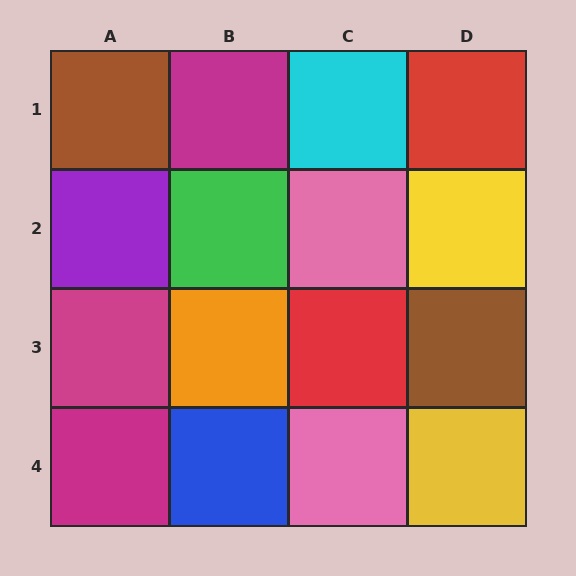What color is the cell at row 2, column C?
Pink.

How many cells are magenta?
3 cells are magenta.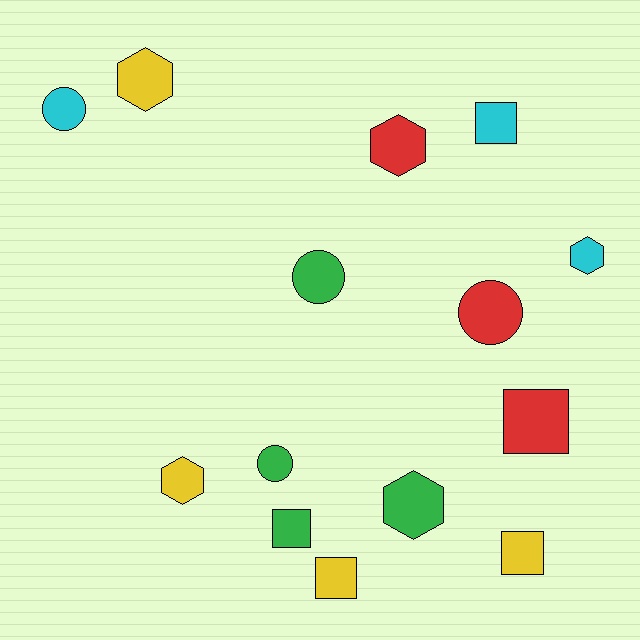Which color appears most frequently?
Yellow, with 4 objects.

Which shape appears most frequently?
Hexagon, with 5 objects.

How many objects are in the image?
There are 14 objects.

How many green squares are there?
There is 1 green square.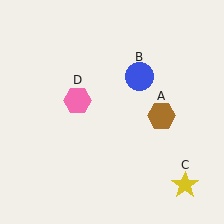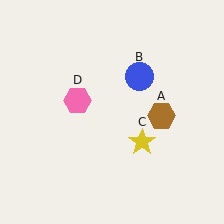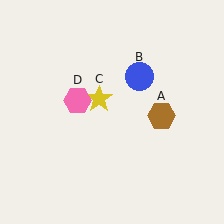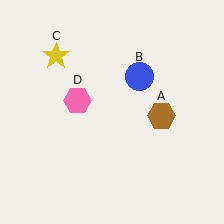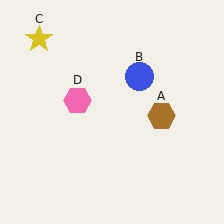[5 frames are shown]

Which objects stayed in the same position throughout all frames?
Brown hexagon (object A) and blue circle (object B) and pink hexagon (object D) remained stationary.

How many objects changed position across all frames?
1 object changed position: yellow star (object C).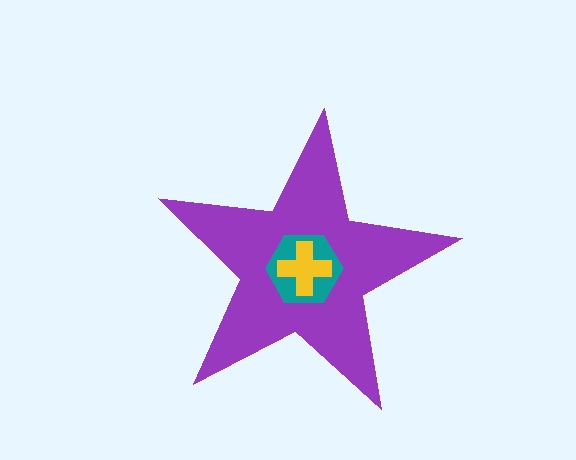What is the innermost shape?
The yellow cross.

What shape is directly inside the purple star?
The teal hexagon.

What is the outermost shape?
The purple star.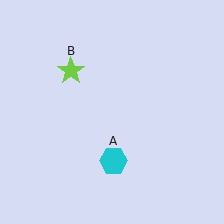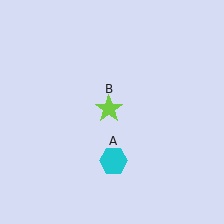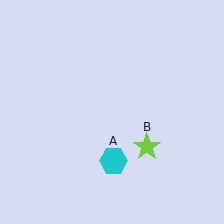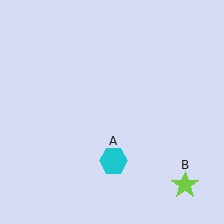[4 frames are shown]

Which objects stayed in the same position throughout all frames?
Cyan hexagon (object A) remained stationary.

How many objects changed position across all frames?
1 object changed position: lime star (object B).